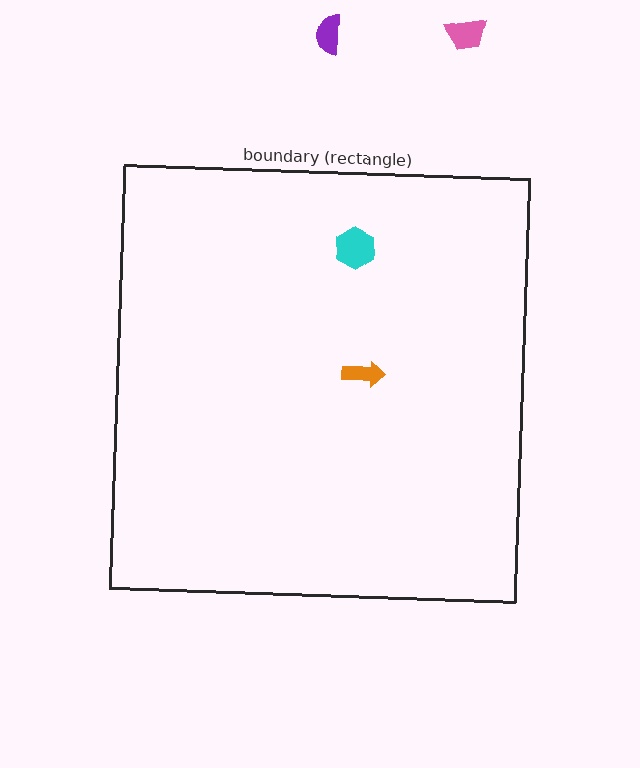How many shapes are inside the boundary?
2 inside, 2 outside.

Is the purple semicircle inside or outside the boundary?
Outside.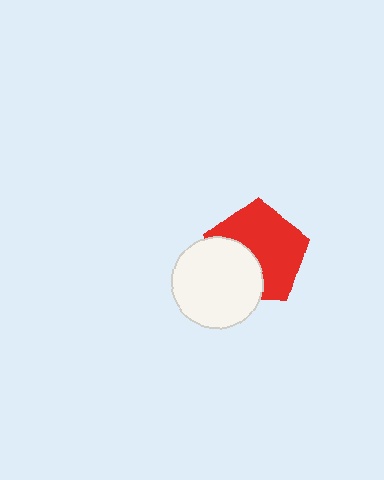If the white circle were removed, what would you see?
You would see the complete red pentagon.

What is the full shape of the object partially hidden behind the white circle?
The partially hidden object is a red pentagon.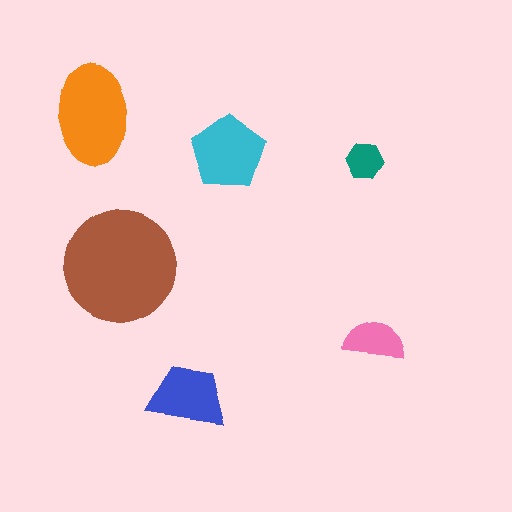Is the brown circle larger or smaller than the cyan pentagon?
Larger.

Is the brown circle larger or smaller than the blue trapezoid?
Larger.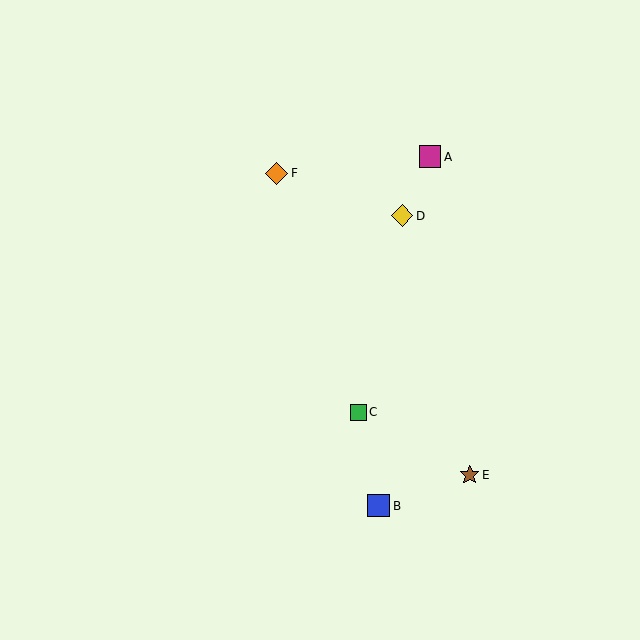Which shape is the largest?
The orange diamond (labeled F) is the largest.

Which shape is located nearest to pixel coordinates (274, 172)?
The orange diamond (labeled F) at (277, 173) is nearest to that location.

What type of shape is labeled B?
Shape B is a blue square.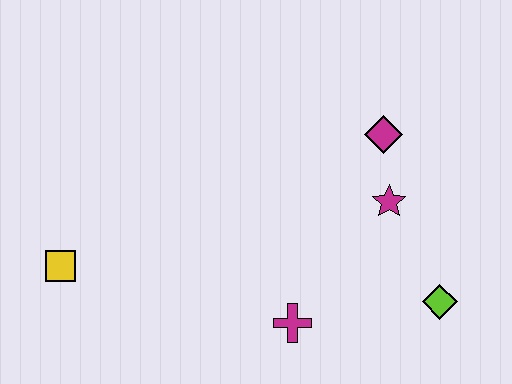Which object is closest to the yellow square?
The magenta cross is closest to the yellow square.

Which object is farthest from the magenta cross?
The yellow square is farthest from the magenta cross.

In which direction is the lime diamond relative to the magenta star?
The lime diamond is below the magenta star.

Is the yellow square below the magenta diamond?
Yes